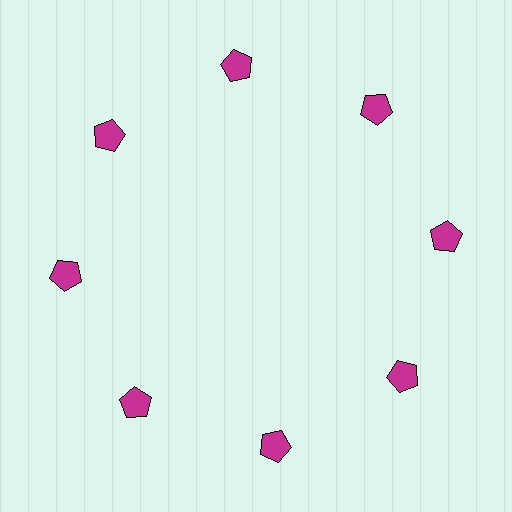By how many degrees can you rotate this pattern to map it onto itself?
The pattern maps onto itself every 45 degrees of rotation.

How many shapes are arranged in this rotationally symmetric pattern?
There are 8 shapes, arranged in 8 groups of 1.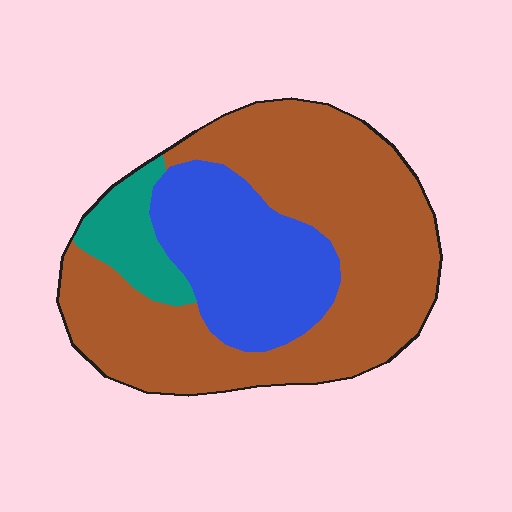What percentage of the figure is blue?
Blue takes up about one quarter (1/4) of the figure.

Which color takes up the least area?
Teal, at roughly 10%.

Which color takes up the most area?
Brown, at roughly 65%.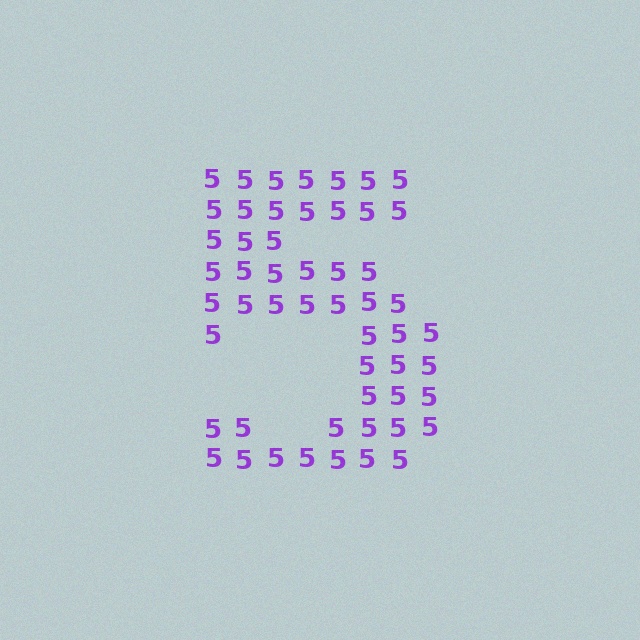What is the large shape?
The large shape is the digit 5.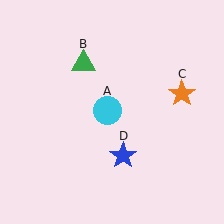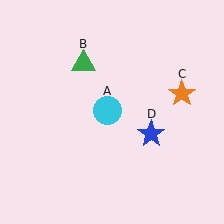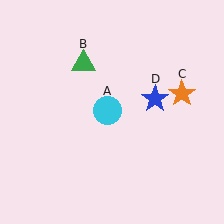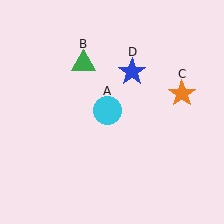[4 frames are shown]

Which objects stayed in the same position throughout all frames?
Cyan circle (object A) and green triangle (object B) and orange star (object C) remained stationary.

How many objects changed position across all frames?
1 object changed position: blue star (object D).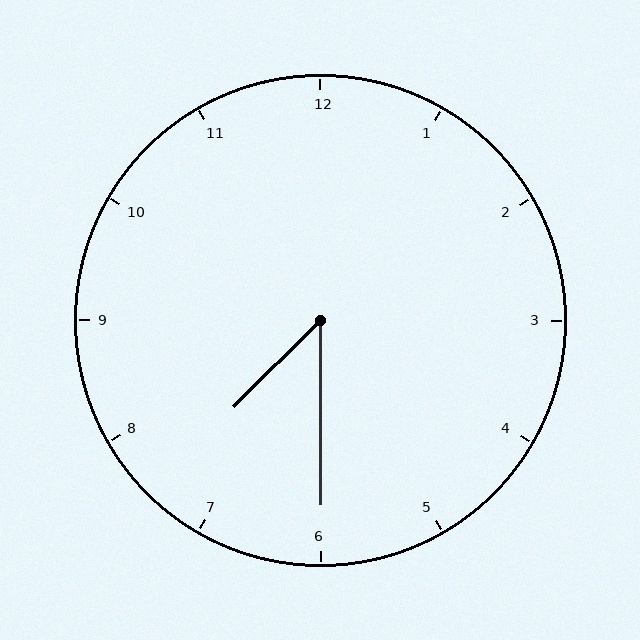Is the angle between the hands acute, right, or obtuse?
It is acute.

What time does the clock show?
7:30.